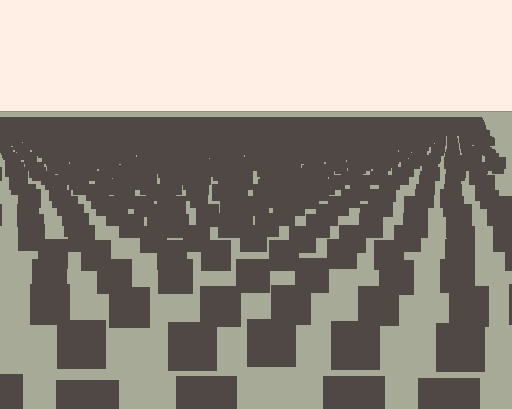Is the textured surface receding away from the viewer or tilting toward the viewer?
The surface is receding away from the viewer. Texture elements get smaller and denser toward the top.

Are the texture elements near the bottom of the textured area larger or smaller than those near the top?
Larger. Near the bottom, elements are closer to the viewer and appear at a bigger on-screen size.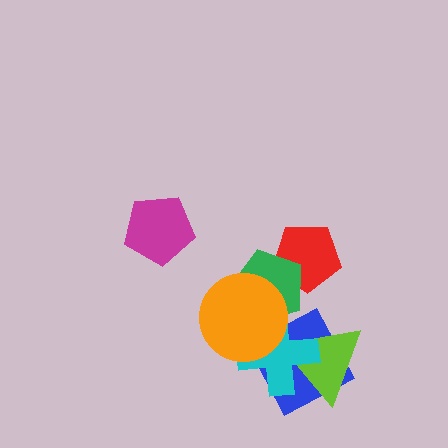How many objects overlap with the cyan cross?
4 objects overlap with the cyan cross.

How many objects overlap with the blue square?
3 objects overlap with the blue square.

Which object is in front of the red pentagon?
The green pentagon is in front of the red pentagon.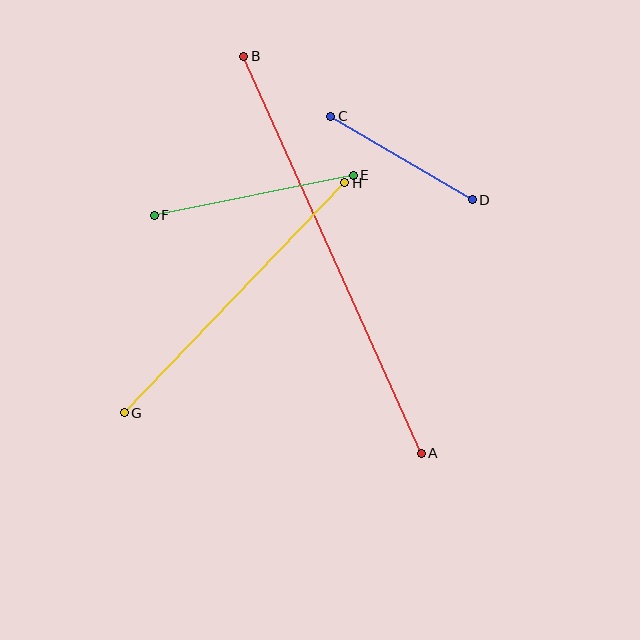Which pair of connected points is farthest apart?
Points A and B are farthest apart.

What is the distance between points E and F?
The distance is approximately 203 pixels.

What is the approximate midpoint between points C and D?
The midpoint is at approximately (402, 158) pixels.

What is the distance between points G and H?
The distance is approximately 319 pixels.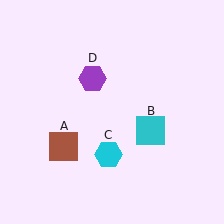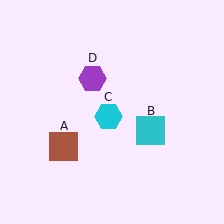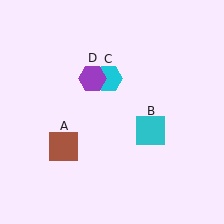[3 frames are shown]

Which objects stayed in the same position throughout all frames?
Brown square (object A) and cyan square (object B) and purple hexagon (object D) remained stationary.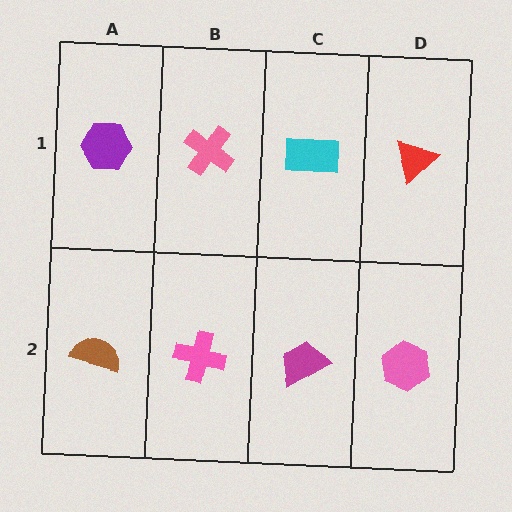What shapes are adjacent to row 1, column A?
A brown semicircle (row 2, column A), a pink cross (row 1, column B).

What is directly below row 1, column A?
A brown semicircle.